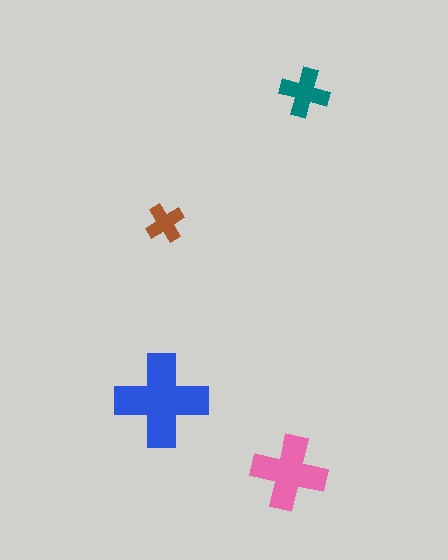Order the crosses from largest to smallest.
the blue one, the pink one, the teal one, the brown one.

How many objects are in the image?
There are 4 objects in the image.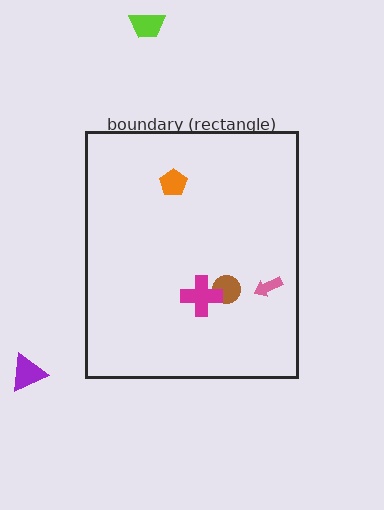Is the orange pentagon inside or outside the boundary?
Inside.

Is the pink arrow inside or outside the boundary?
Inside.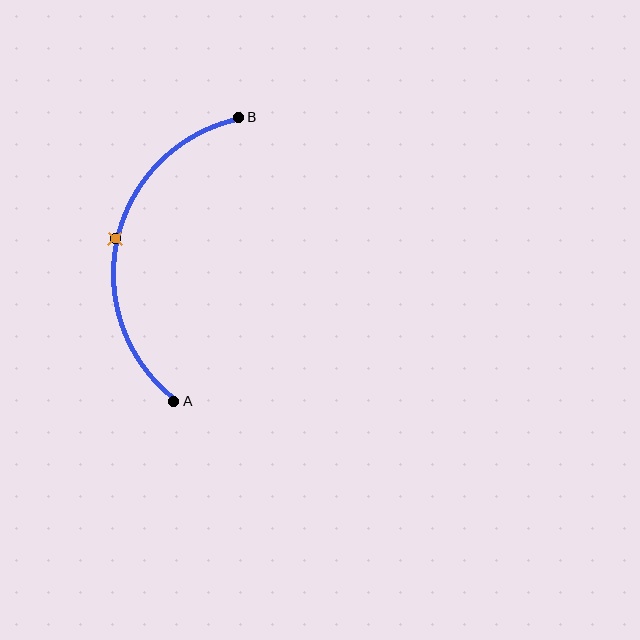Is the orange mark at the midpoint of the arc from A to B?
Yes. The orange mark lies on the arc at equal arc-length from both A and B — it is the arc midpoint.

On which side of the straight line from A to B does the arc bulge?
The arc bulges to the left of the straight line connecting A and B.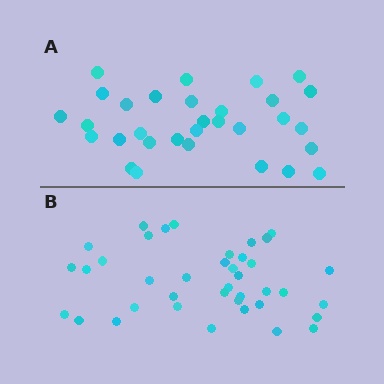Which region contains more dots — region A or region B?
Region B (the bottom region) has more dots.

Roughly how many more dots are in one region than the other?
Region B has roughly 8 or so more dots than region A.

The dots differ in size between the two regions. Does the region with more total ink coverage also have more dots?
No. Region A has more total ink coverage because its dots are larger, but region B actually contains more individual dots. Total area can be misleading — the number of items is what matters here.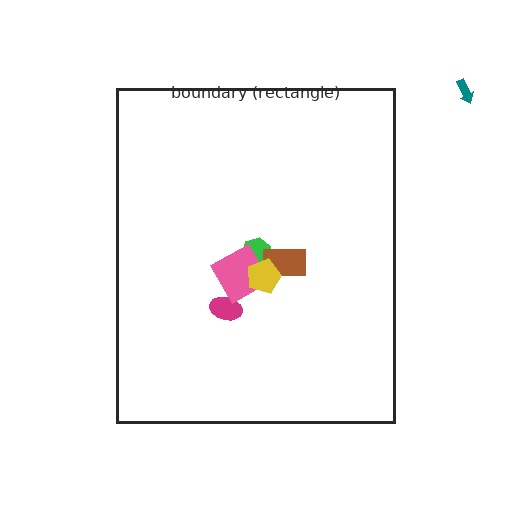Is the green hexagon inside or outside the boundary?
Inside.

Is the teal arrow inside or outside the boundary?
Outside.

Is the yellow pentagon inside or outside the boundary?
Inside.